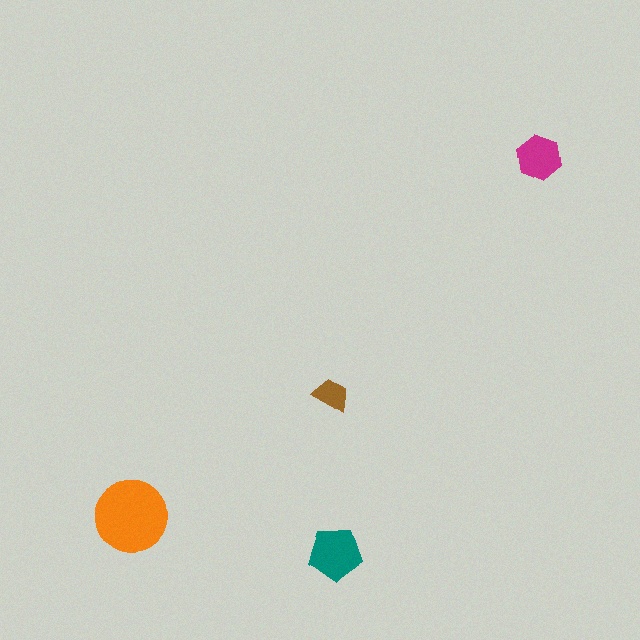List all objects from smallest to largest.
The brown trapezoid, the magenta hexagon, the teal pentagon, the orange circle.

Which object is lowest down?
The teal pentagon is bottommost.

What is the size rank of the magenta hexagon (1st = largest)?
3rd.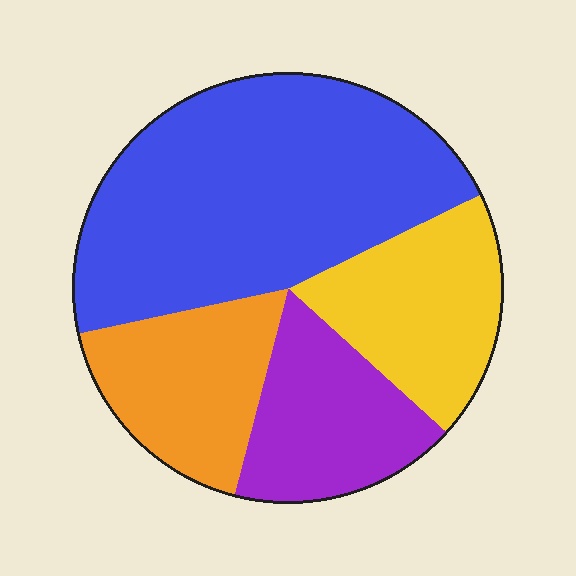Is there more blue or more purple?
Blue.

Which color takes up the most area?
Blue, at roughly 45%.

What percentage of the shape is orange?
Orange takes up about one sixth (1/6) of the shape.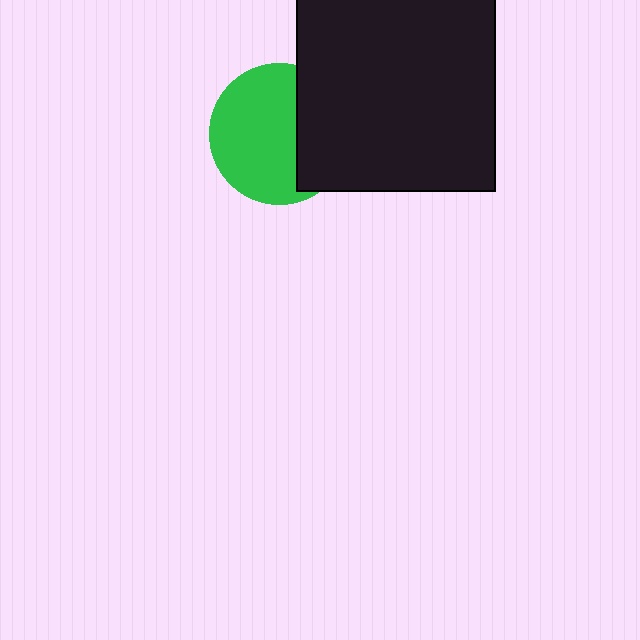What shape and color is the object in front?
The object in front is a black square.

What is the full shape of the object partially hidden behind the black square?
The partially hidden object is a green circle.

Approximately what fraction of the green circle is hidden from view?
Roughly 35% of the green circle is hidden behind the black square.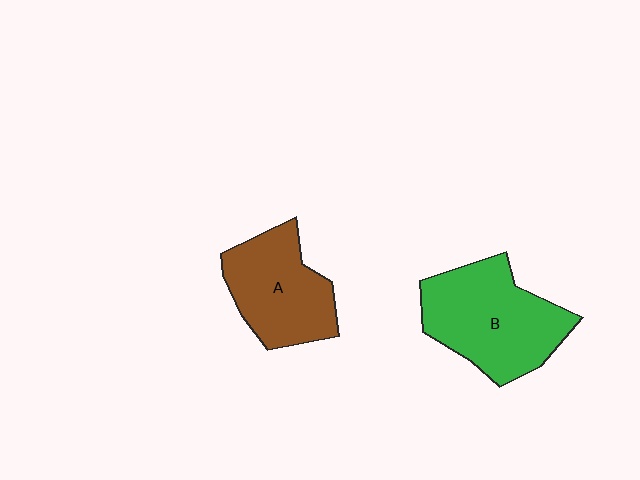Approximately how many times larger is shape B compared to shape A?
Approximately 1.3 times.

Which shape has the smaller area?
Shape A (brown).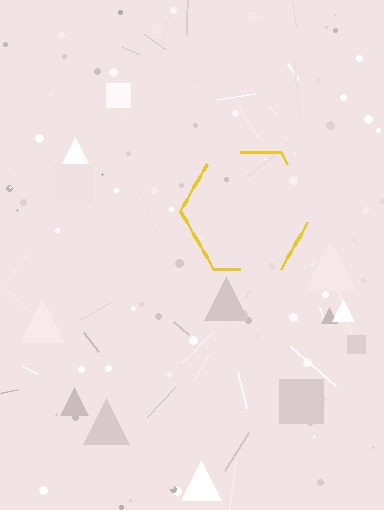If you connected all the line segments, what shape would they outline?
They would outline a hexagon.